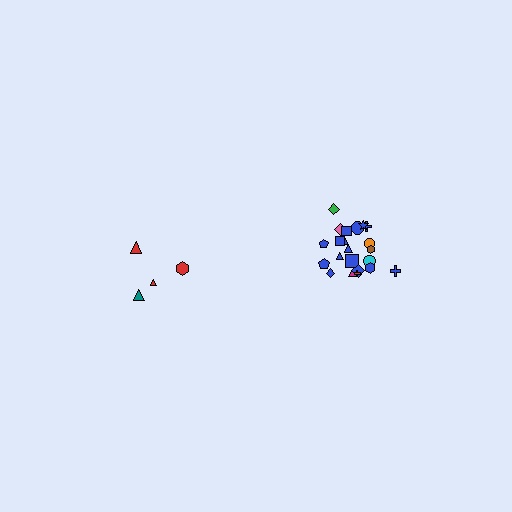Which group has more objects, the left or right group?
The right group.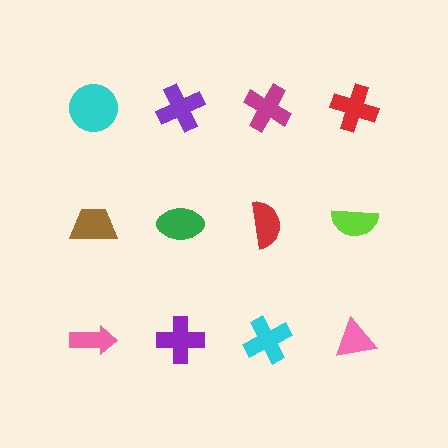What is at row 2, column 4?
A lime semicircle.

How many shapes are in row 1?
4 shapes.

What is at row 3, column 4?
A pink triangle.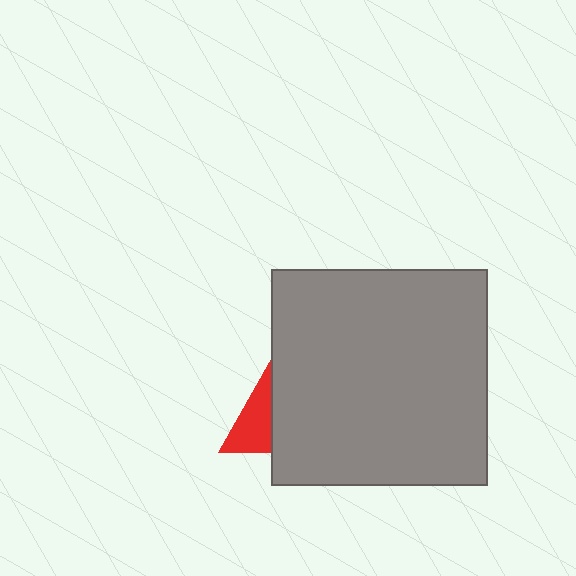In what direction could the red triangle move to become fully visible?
The red triangle could move left. That would shift it out from behind the gray square entirely.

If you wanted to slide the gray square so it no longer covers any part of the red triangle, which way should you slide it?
Slide it right — that is the most direct way to separate the two shapes.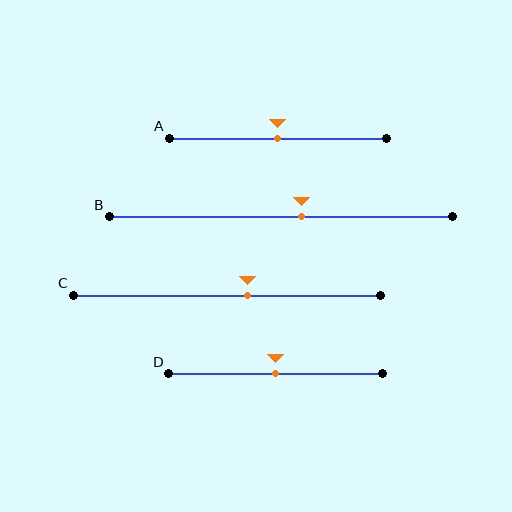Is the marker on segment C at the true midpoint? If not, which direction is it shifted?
No, the marker on segment C is shifted to the right by about 7% of the segment length.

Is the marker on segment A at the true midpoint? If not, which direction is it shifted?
Yes, the marker on segment A is at the true midpoint.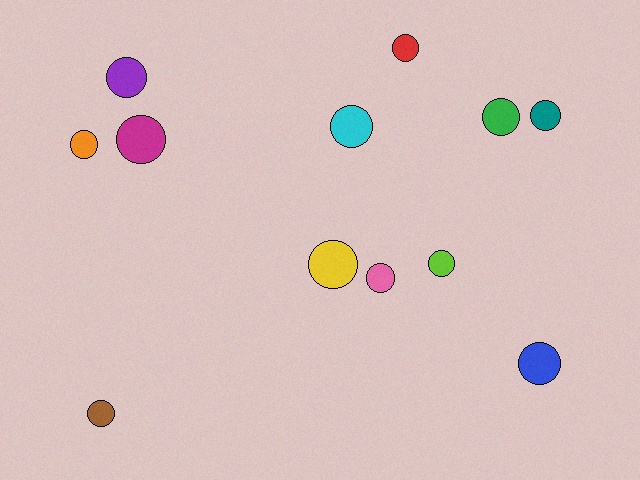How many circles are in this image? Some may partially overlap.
There are 12 circles.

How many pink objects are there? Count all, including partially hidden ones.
There is 1 pink object.